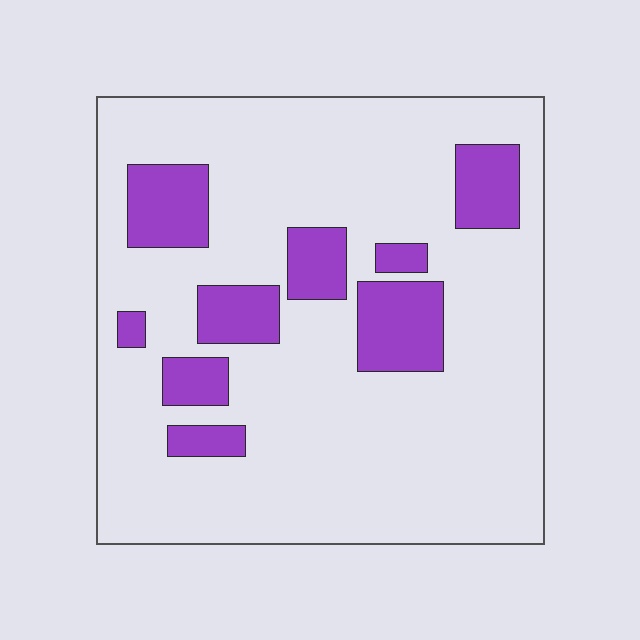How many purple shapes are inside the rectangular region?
9.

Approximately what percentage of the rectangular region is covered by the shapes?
Approximately 20%.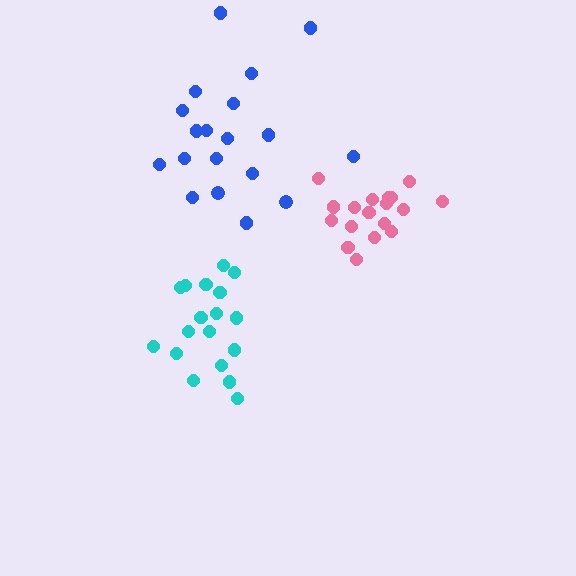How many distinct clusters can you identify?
There are 3 distinct clusters.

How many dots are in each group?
Group 1: 18 dots, Group 2: 18 dots, Group 3: 19 dots (55 total).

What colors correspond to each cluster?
The clusters are colored: pink, cyan, blue.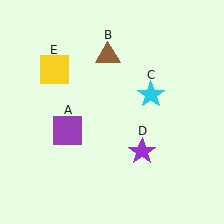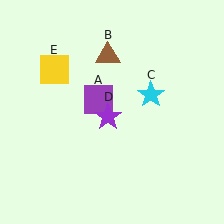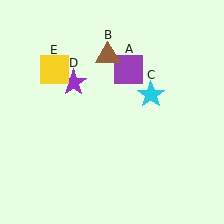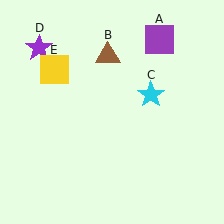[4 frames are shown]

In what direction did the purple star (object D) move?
The purple star (object D) moved up and to the left.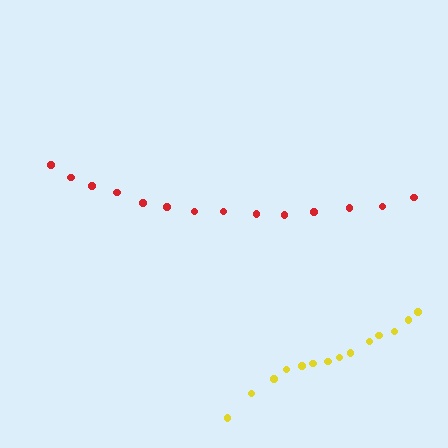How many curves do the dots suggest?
There are 2 distinct paths.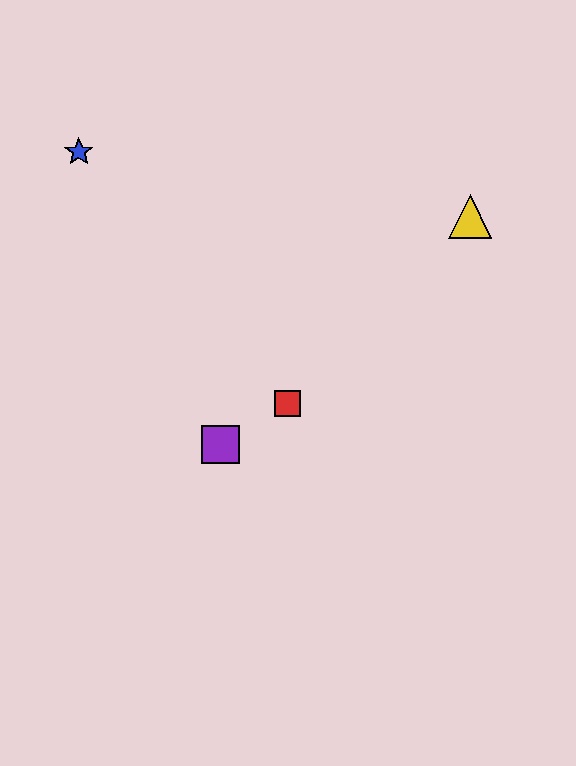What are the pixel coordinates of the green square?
The green square is at (221, 445).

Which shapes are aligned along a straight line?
The red square, the green square, the purple square are aligned along a straight line.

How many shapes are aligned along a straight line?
3 shapes (the red square, the green square, the purple square) are aligned along a straight line.